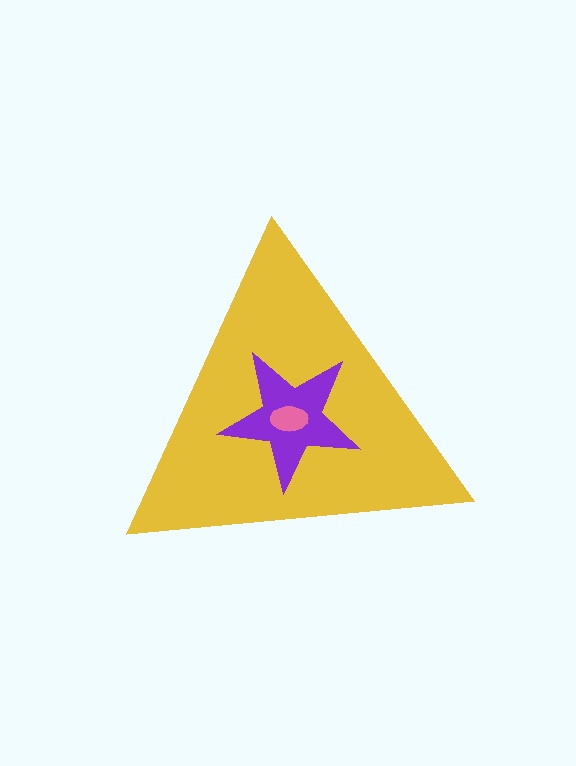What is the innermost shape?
The pink ellipse.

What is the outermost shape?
The yellow triangle.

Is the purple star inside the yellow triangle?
Yes.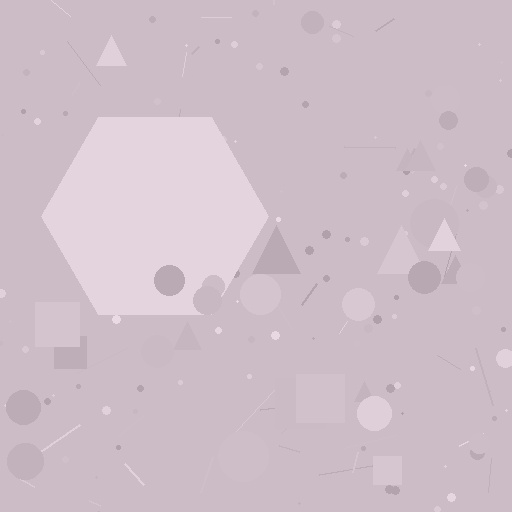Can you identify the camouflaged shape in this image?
The camouflaged shape is a hexagon.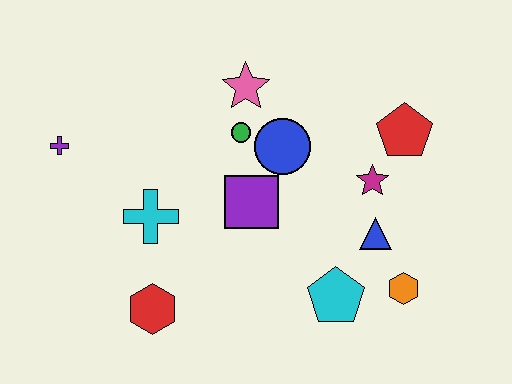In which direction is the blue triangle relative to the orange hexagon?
The blue triangle is above the orange hexagon.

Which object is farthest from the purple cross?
The orange hexagon is farthest from the purple cross.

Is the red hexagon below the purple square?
Yes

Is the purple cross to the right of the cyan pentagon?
No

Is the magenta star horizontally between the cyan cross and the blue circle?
No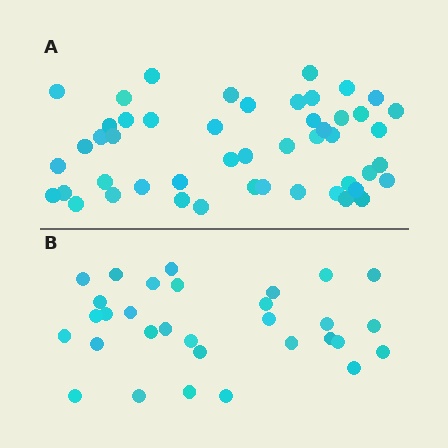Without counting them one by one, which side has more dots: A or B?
Region A (the top region) has more dots.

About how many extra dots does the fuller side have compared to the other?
Region A has approximately 20 more dots than region B.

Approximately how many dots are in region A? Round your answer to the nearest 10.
About 50 dots. (The exact count is 49, which rounds to 50.)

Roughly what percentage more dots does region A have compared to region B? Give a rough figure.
About 60% more.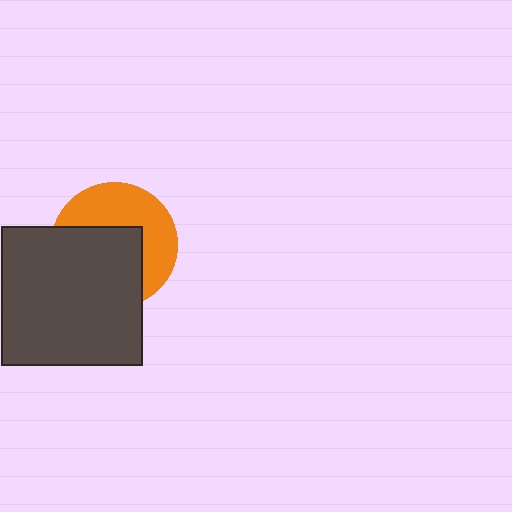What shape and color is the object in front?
The object in front is a dark gray rectangle.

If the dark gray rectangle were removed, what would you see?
You would see the complete orange circle.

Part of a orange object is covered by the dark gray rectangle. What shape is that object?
It is a circle.